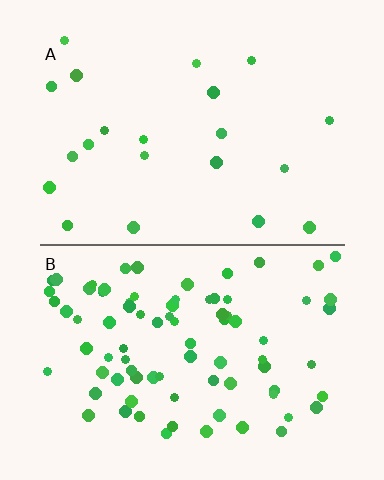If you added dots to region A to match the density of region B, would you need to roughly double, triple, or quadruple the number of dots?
Approximately quadruple.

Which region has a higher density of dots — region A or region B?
B (the bottom).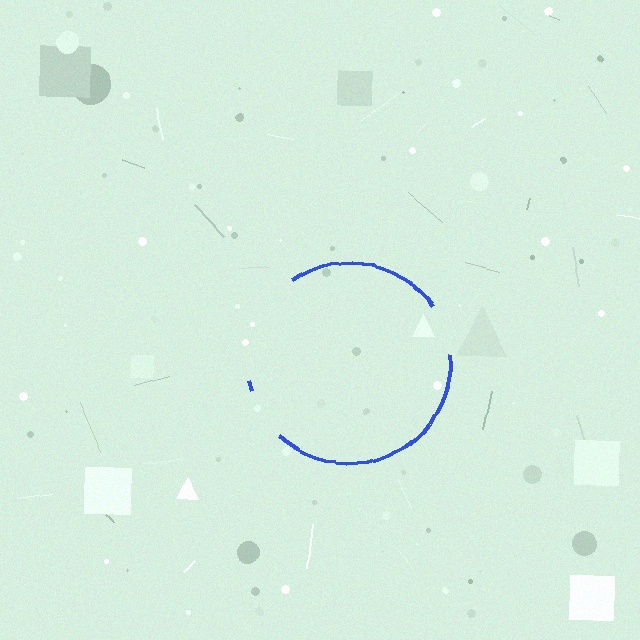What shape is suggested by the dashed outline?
The dashed outline suggests a circle.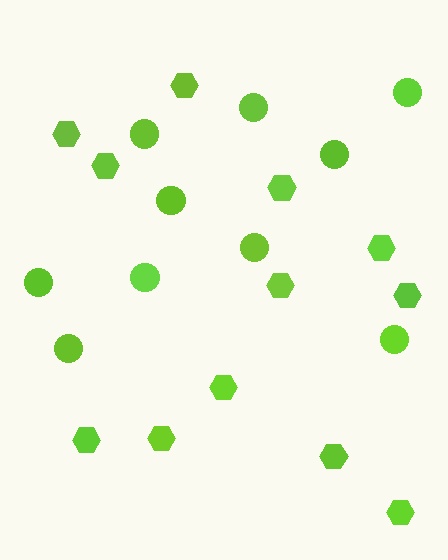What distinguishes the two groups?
There are 2 groups: one group of hexagons (12) and one group of circles (10).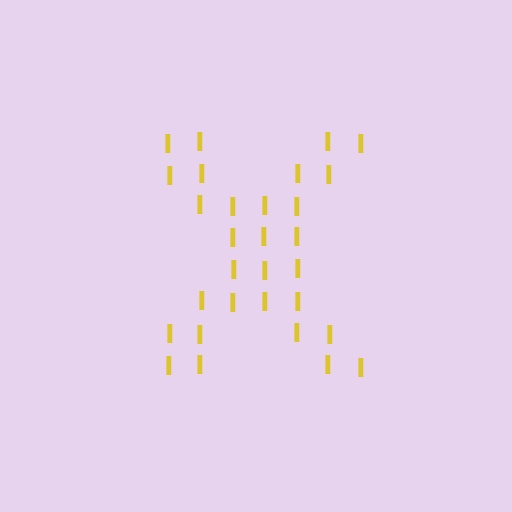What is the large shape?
The large shape is the letter X.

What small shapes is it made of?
It is made of small letter I's.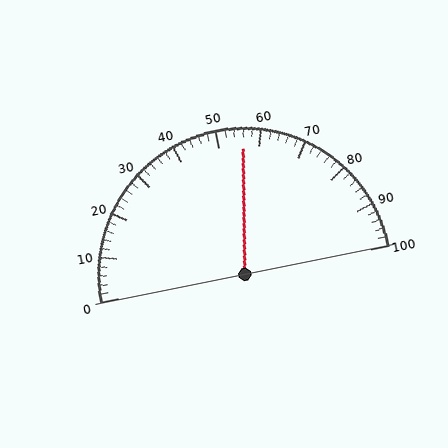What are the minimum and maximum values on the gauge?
The gauge ranges from 0 to 100.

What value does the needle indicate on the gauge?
The needle indicates approximately 56.